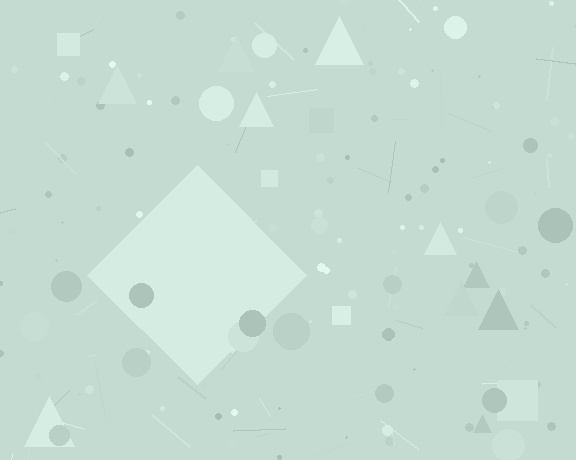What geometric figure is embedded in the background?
A diamond is embedded in the background.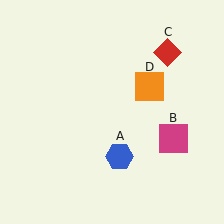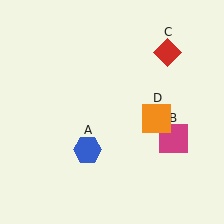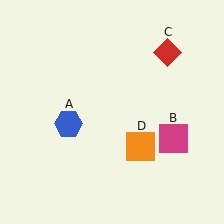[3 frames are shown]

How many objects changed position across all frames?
2 objects changed position: blue hexagon (object A), orange square (object D).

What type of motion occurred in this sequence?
The blue hexagon (object A), orange square (object D) rotated clockwise around the center of the scene.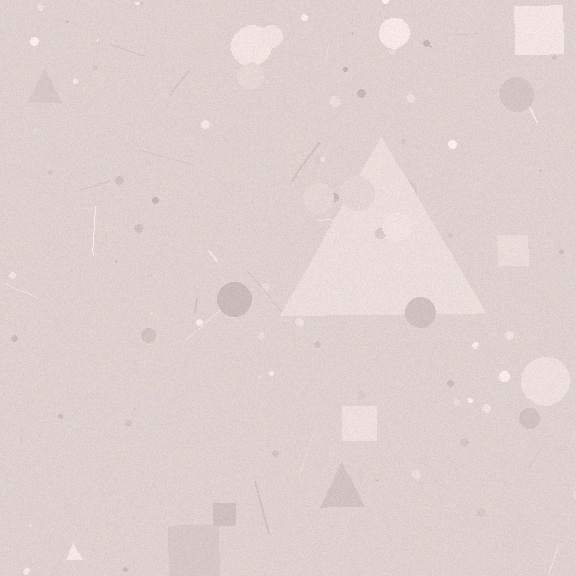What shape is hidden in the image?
A triangle is hidden in the image.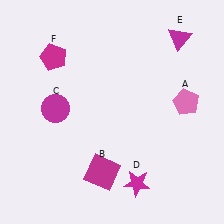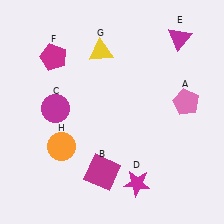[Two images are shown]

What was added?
A yellow triangle (G), an orange circle (H) were added in Image 2.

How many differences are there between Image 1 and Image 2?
There are 2 differences between the two images.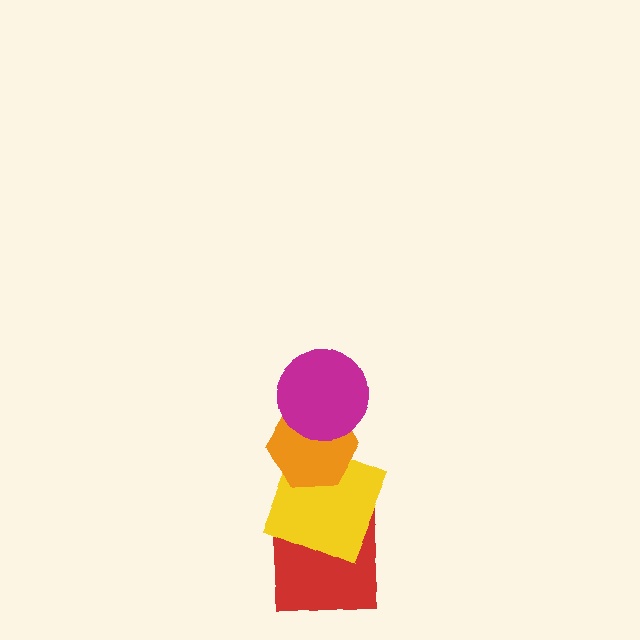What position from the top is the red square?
The red square is 4th from the top.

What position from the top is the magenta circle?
The magenta circle is 1st from the top.